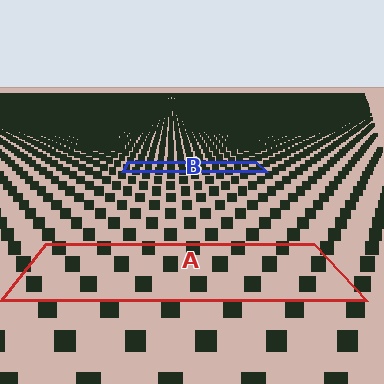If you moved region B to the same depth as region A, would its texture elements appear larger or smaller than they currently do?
They would appear larger. At a closer depth, the same texture elements are projected at a bigger on-screen size.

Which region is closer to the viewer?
Region A is closer. The texture elements there are larger and more spread out.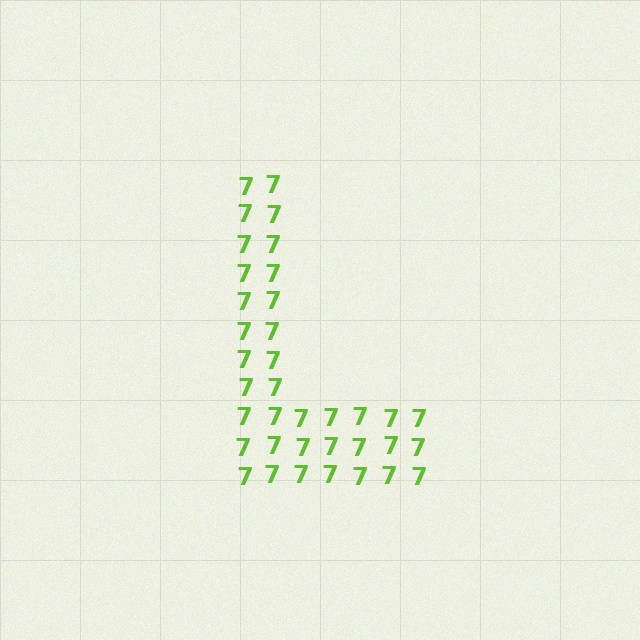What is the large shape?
The large shape is the letter L.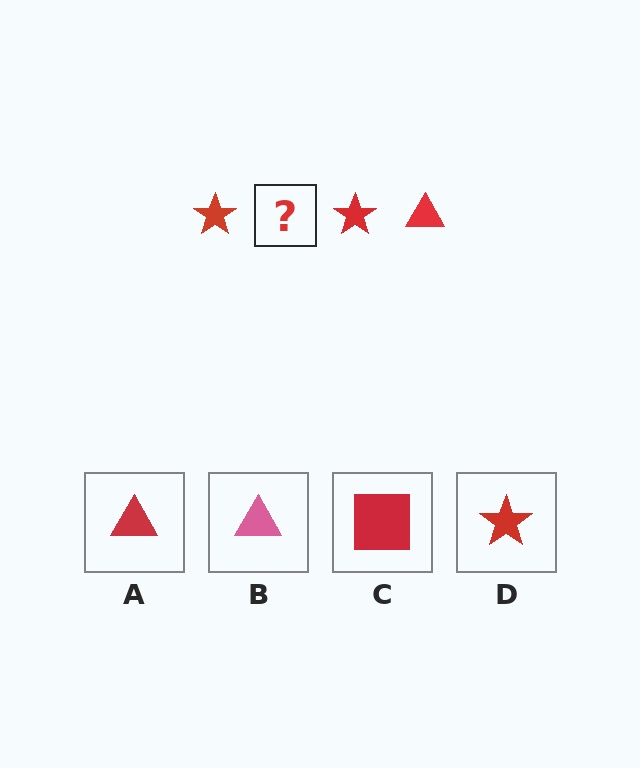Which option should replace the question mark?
Option A.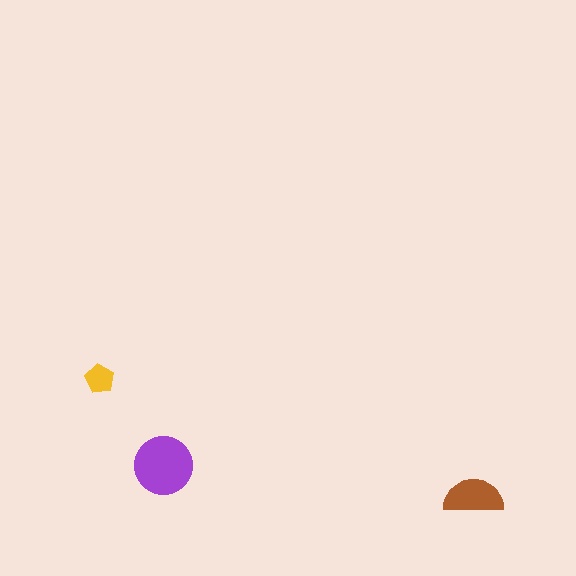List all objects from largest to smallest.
The purple circle, the brown semicircle, the yellow pentagon.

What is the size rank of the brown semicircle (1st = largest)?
2nd.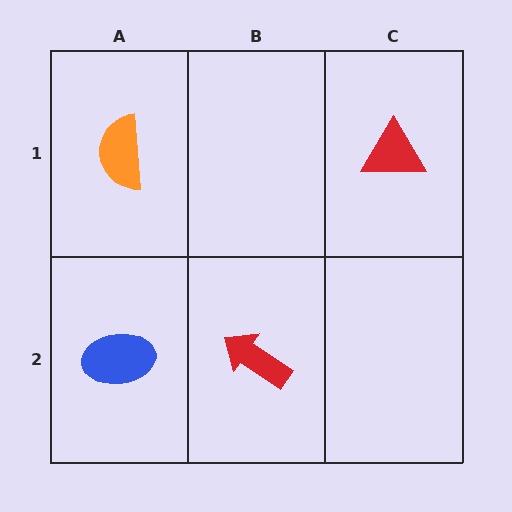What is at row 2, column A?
A blue ellipse.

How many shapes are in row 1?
2 shapes.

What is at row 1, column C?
A red triangle.